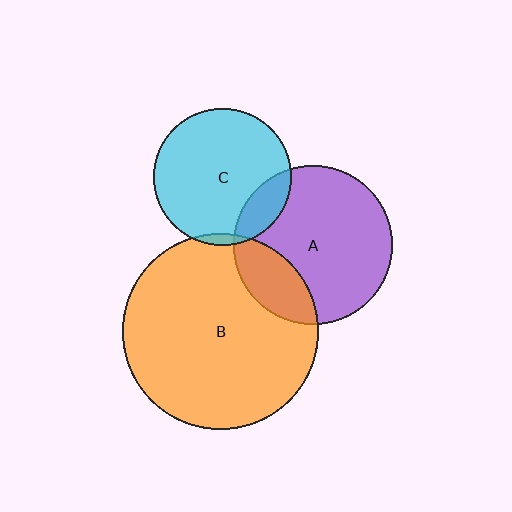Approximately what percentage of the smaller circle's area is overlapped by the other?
Approximately 15%.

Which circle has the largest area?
Circle B (orange).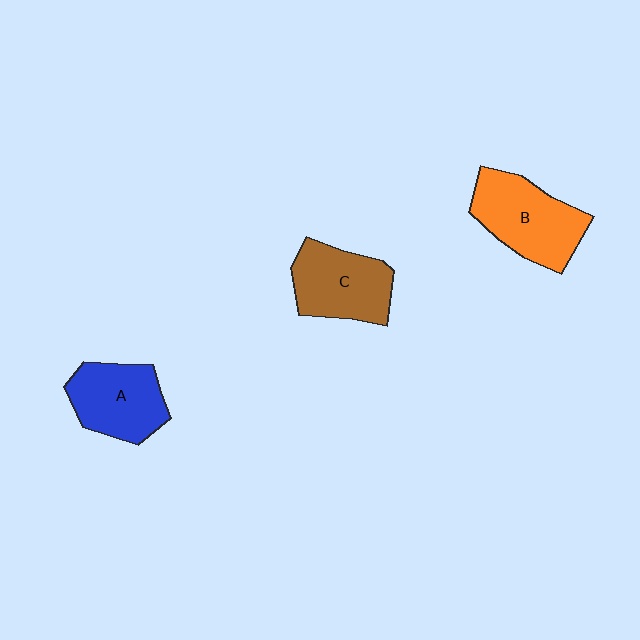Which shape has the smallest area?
Shape A (blue).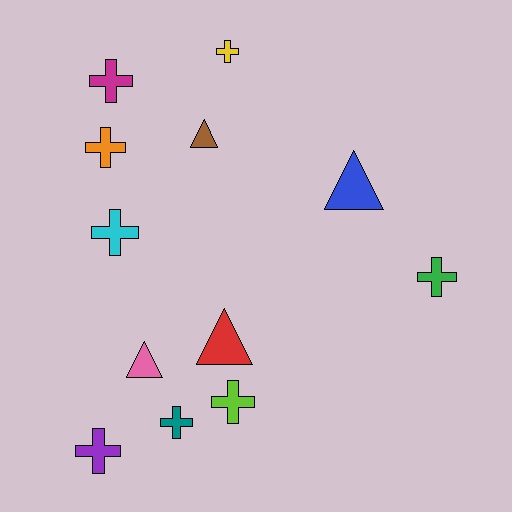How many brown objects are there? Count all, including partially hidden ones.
There is 1 brown object.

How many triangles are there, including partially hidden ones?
There are 4 triangles.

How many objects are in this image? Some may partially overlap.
There are 12 objects.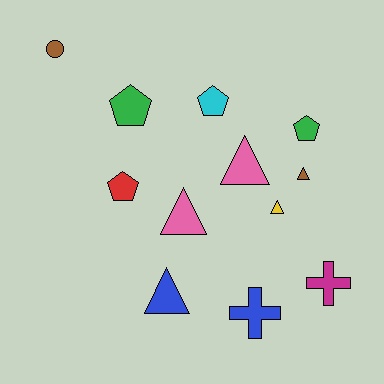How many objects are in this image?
There are 12 objects.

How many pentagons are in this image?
There are 4 pentagons.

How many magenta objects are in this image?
There is 1 magenta object.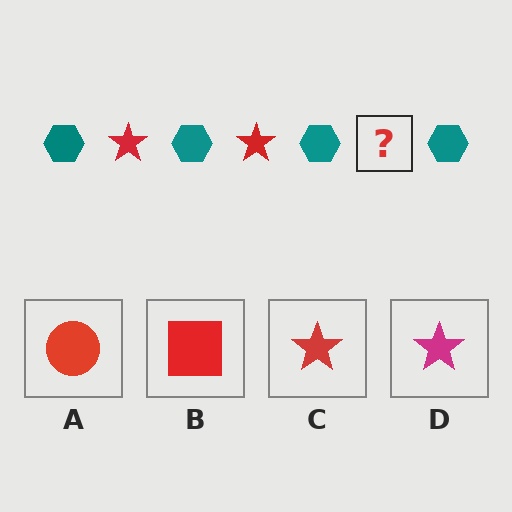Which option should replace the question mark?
Option C.